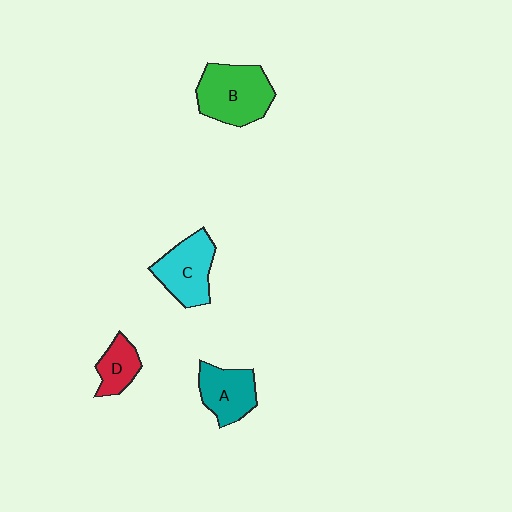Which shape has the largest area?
Shape B (green).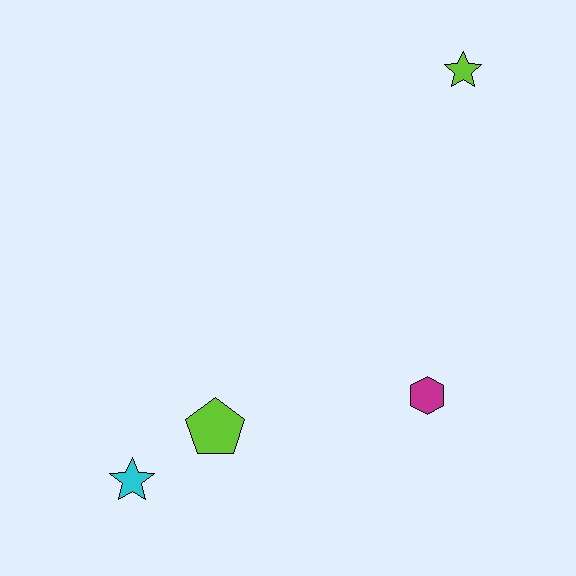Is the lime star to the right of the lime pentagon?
Yes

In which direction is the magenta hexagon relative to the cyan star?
The magenta hexagon is to the right of the cyan star.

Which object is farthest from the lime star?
The cyan star is farthest from the lime star.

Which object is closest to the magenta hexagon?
The lime pentagon is closest to the magenta hexagon.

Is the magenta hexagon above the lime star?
No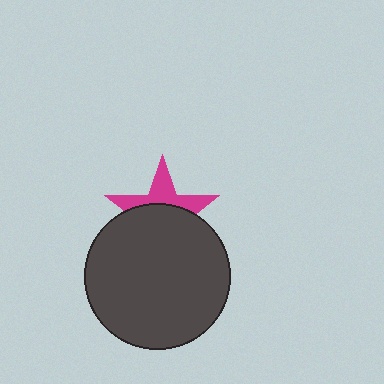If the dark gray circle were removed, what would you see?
You would see the complete magenta star.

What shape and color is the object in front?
The object in front is a dark gray circle.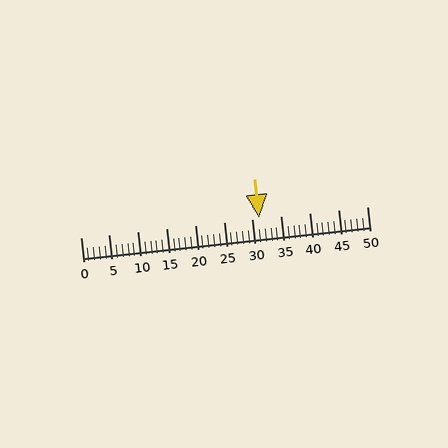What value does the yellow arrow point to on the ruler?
The yellow arrow points to approximately 31.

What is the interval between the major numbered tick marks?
The major tick marks are spaced 5 units apart.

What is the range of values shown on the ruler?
The ruler shows values from 0 to 50.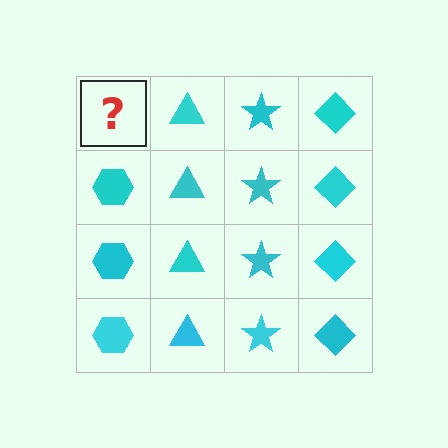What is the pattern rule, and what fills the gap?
The rule is that each column has a consistent shape. The gap should be filled with a cyan hexagon.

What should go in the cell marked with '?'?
The missing cell should contain a cyan hexagon.